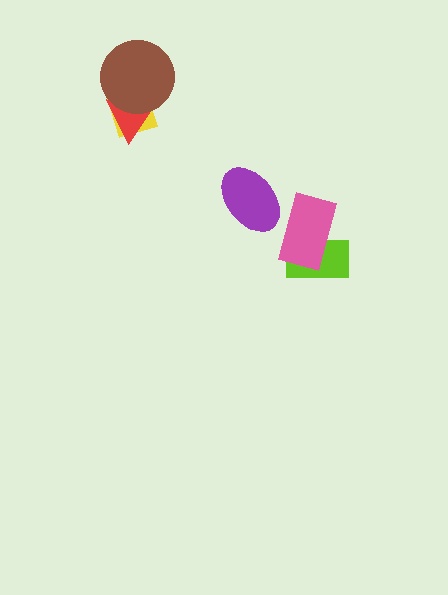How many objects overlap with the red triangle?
2 objects overlap with the red triangle.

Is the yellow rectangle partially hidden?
Yes, it is partially covered by another shape.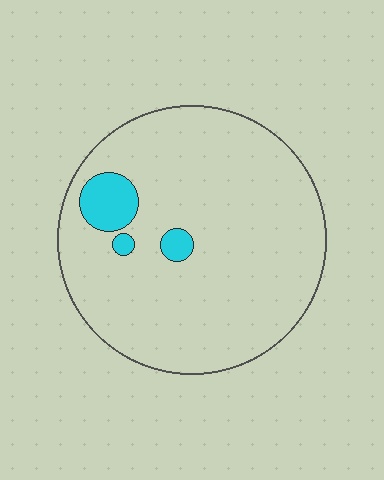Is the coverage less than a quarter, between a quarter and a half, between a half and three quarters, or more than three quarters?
Less than a quarter.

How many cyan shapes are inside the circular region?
3.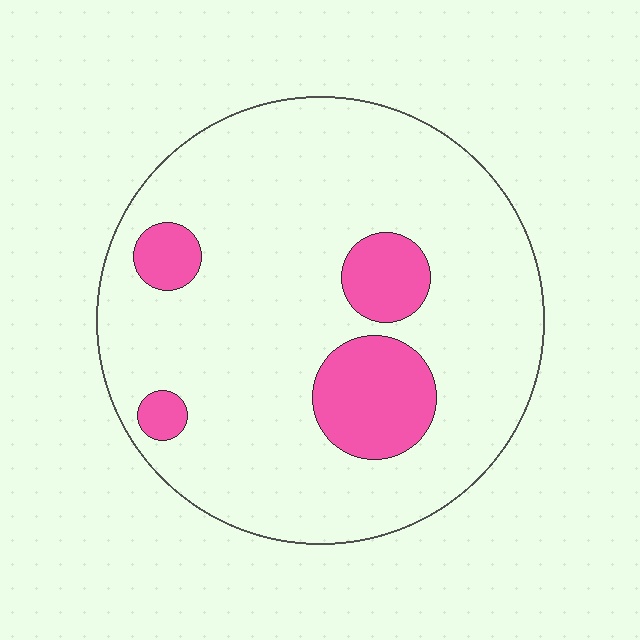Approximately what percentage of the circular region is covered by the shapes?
Approximately 15%.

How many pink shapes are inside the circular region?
4.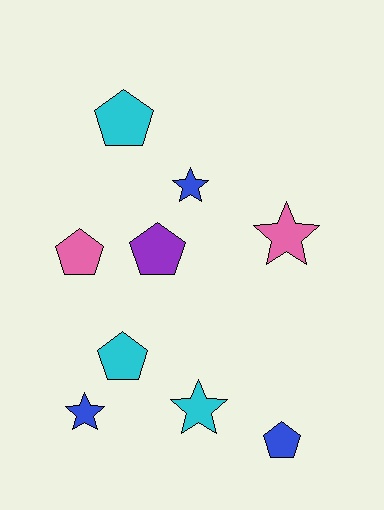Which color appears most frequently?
Blue, with 3 objects.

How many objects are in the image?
There are 9 objects.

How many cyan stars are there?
There is 1 cyan star.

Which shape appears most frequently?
Pentagon, with 5 objects.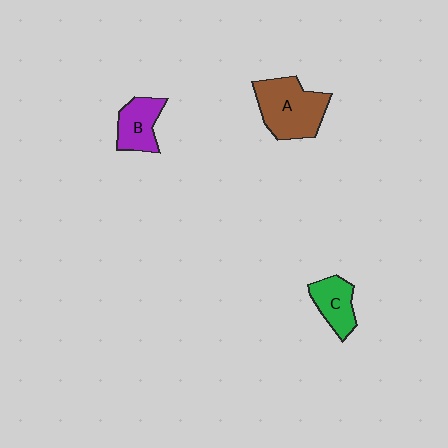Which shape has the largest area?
Shape A (brown).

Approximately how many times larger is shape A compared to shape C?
Approximately 1.8 times.